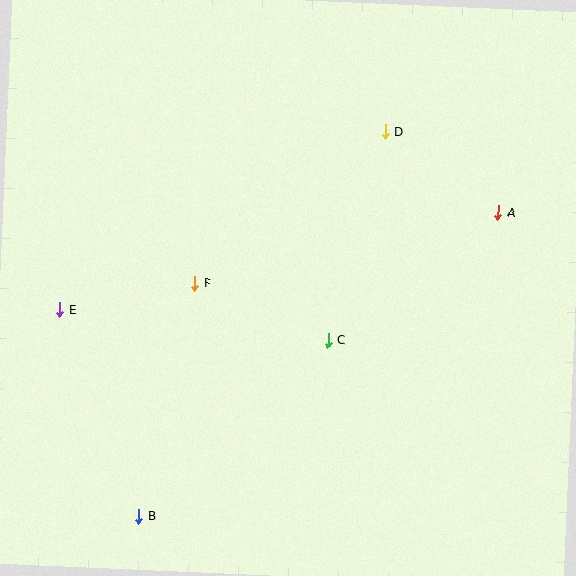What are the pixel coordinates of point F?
Point F is at (195, 283).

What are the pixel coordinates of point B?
Point B is at (139, 516).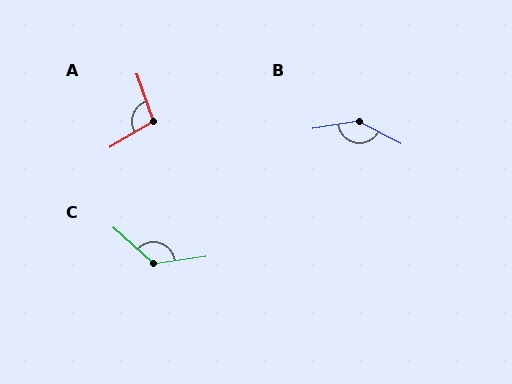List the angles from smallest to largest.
A (101°), C (130°), B (143°).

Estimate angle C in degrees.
Approximately 130 degrees.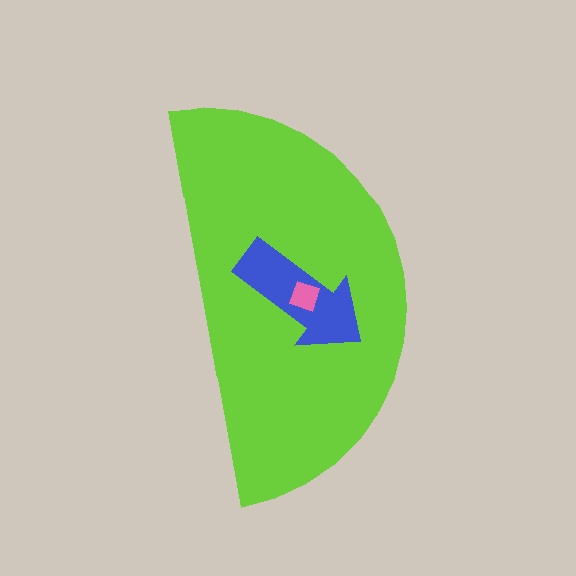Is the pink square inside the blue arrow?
Yes.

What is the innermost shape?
The pink square.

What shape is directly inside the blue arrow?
The pink square.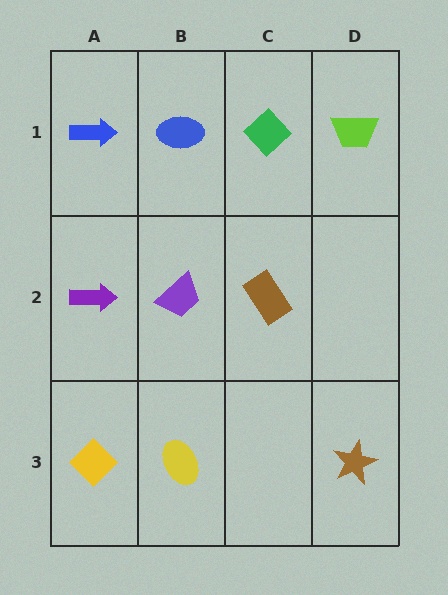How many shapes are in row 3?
3 shapes.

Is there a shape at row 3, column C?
No, that cell is empty.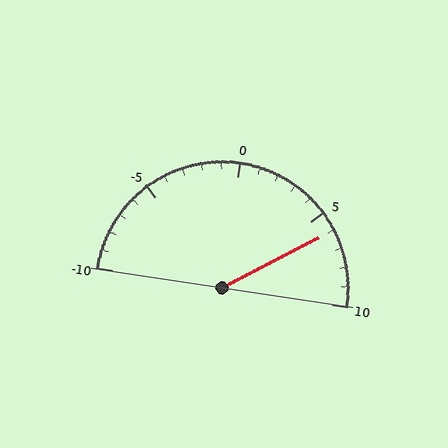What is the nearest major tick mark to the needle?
The nearest major tick mark is 5.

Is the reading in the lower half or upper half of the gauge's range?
The reading is in the upper half of the range (-10 to 10).